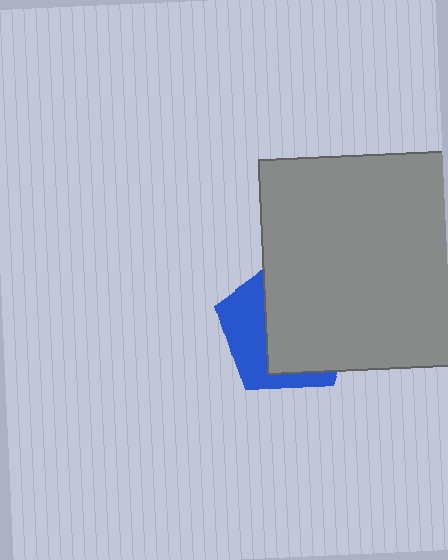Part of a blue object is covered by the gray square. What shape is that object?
It is a pentagon.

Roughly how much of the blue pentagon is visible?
A small part of it is visible (roughly 37%).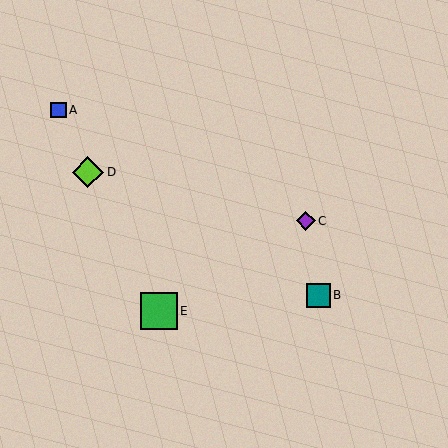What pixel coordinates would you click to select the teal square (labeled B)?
Click at (318, 295) to select the teal square B.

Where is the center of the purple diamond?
The center of the purple diamond is at (306, 221).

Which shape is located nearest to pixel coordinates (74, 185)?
The lime diamond (labeled D) at (88, 172) is nearest to that location.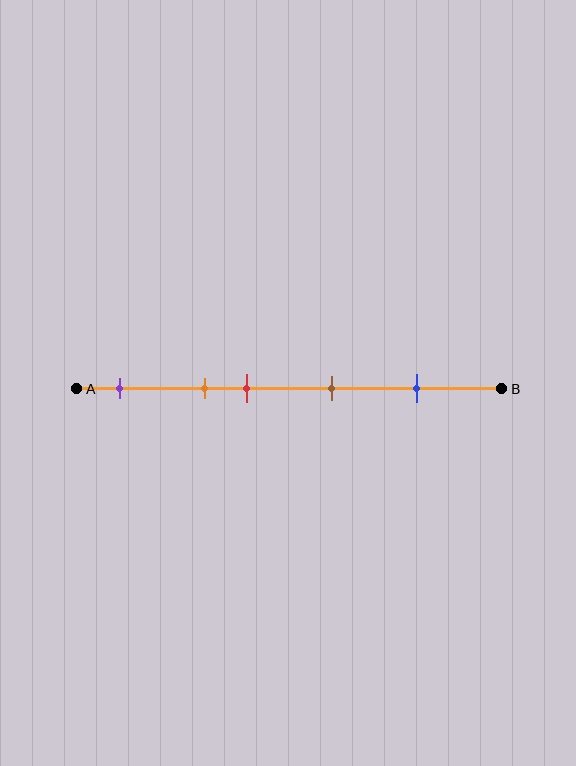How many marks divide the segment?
There are 5 marks dividing the segment.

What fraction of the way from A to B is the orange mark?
The orange mark is approximately 30% (0.3) of the way from A to B.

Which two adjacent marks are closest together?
The orange and red marks are the closest adjacent pair.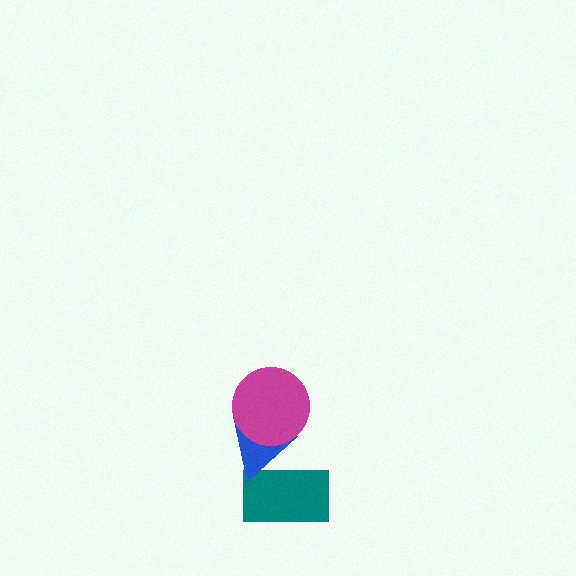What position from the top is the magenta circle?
The magenta circle is 1st from the top.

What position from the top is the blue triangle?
The blue triangle is 2nd from the top.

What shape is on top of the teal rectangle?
The blue triangle is on top of the teal rectangle.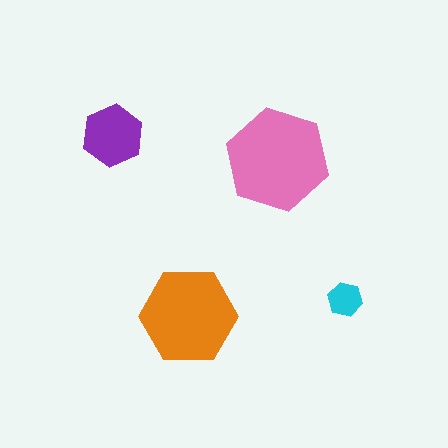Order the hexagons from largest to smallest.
the pink one, the orange one, the purple one, the cyan one.